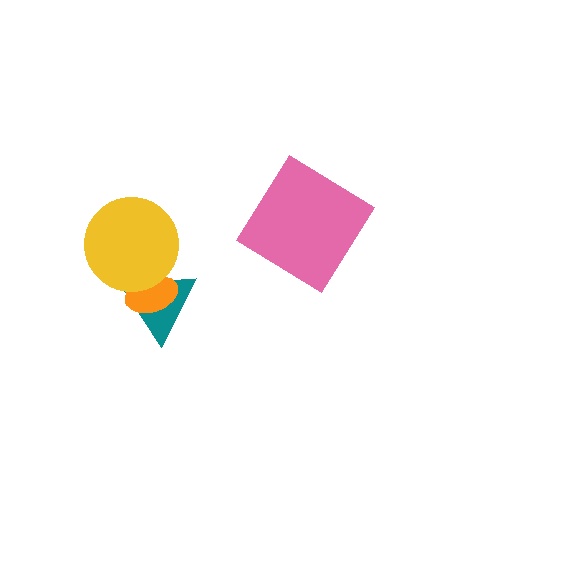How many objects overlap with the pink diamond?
0 objects overlap with the pink diamond.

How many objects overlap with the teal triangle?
2 objects overlap with the teal triangle.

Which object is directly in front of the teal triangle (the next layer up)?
The orange ellipse is directly in front of the teal triangle.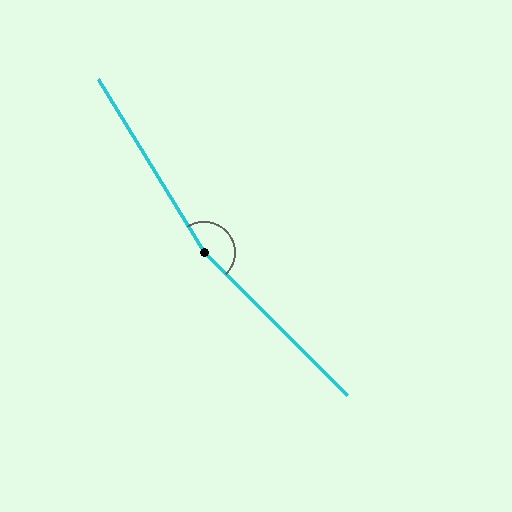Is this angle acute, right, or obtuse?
It is obtuse.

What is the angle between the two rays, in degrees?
Approximately 166 degrees.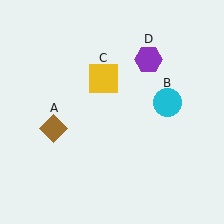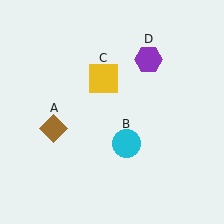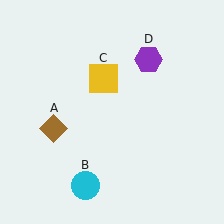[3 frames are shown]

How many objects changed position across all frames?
1 object changed position: cyan circle (object B).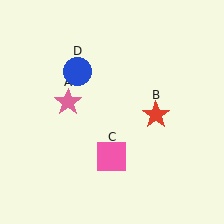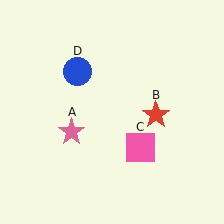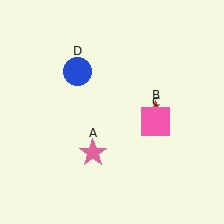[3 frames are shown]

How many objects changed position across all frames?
2 objects changed position: pink star (object A), pink square (object C).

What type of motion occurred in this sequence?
The pink star (object A), pink square (object C) rotated counterclockwise around the center of the scene.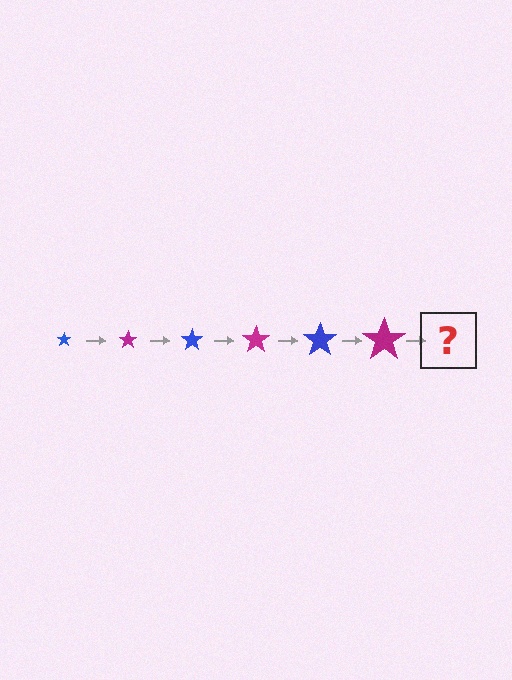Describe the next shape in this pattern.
It should be a blue star, larger than the previous one.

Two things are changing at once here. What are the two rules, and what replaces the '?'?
The two rules are that the star grows larger each step and the color cycles through blue and magenta. The '?' should be a blue star, larger than the previous one.